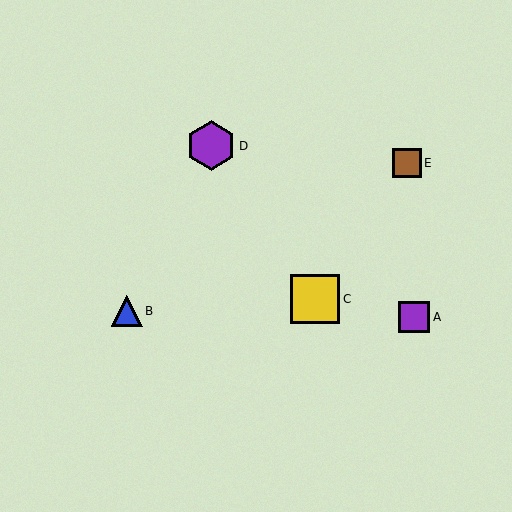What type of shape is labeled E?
Shape E is a brown square.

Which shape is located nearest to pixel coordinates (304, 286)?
The yellow square (labeled C) at (315, 299) is nearest to that location.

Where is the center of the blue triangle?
The center of the blue triangle is at (127, 311).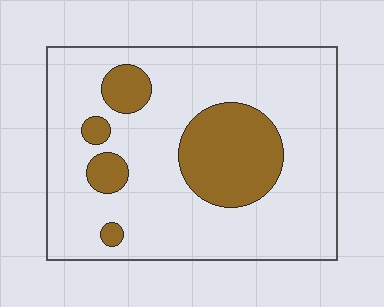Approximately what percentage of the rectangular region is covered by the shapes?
Approximately 20%.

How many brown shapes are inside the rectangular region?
5.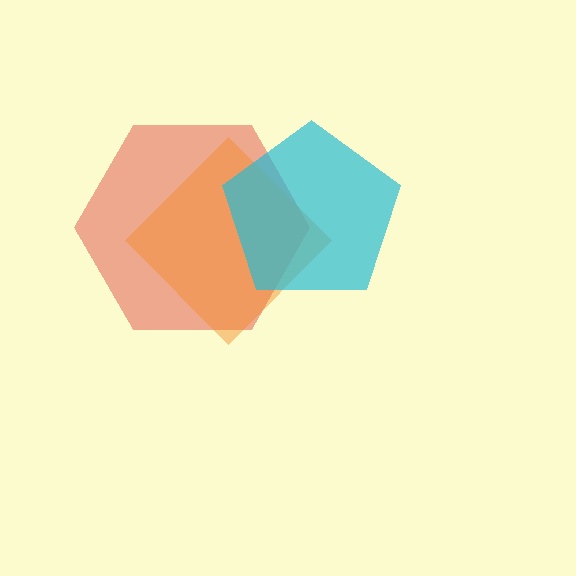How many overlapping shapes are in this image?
There are 3 overlapping shapes in the image.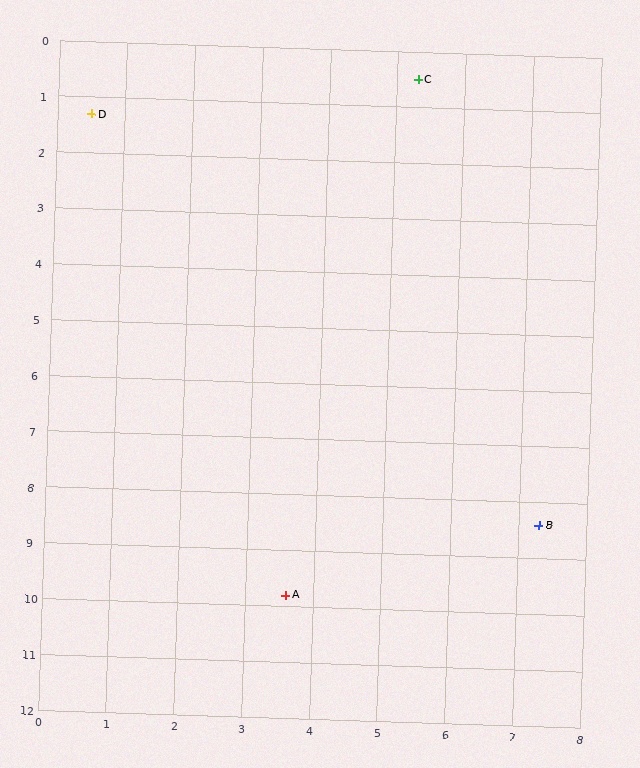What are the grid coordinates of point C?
Point C is at approximately (5.3, 0.5).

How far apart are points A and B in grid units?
Points A and B are about 4.0 grid units apart.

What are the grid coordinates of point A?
Point A is at approximately (3.6, 9.8).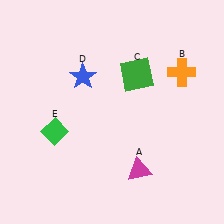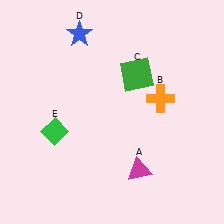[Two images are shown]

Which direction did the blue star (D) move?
The blue star (D) moved up.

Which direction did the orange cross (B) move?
The orange cross (B) moved down.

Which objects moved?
The objects that moved are: the orange cross (B), the blue star (D).